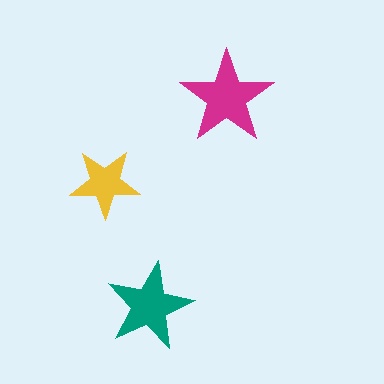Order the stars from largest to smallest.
the magenta one, the teal one, the yellow one.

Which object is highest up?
The magenta star is topmost.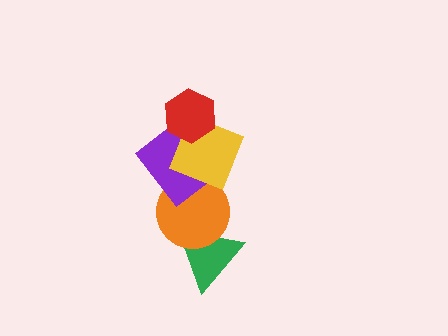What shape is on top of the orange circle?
The purple diamond is on top of the orange circle.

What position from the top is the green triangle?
The green triangle is 5th from the top.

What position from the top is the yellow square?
The yellow square is 2nd from the top.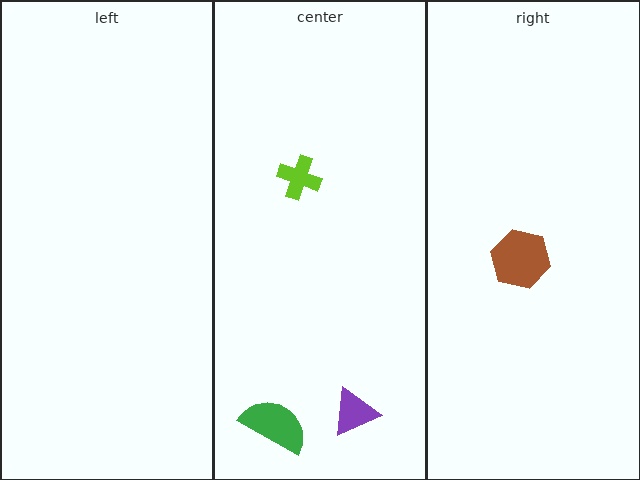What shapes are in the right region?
The brown hexagon.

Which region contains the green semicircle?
The center region.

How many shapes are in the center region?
3.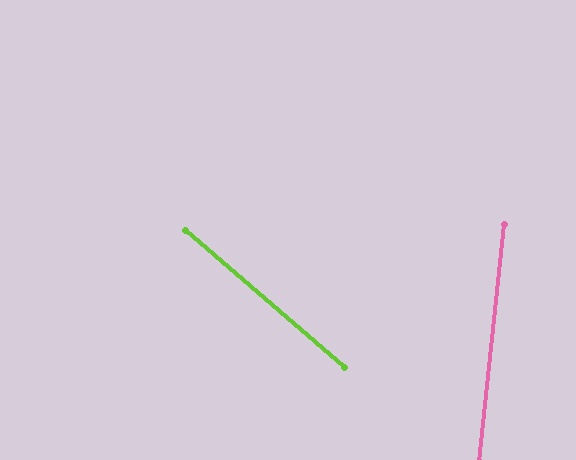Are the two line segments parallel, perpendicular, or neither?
Neither parallel nor perpendicular — they differ by about 55°.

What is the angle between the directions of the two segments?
Approximately 55 degrees.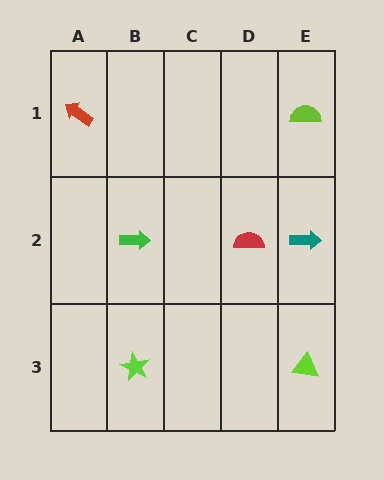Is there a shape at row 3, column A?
No, that cell is empty.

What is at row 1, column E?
A lime semicircle.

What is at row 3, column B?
A lime star.